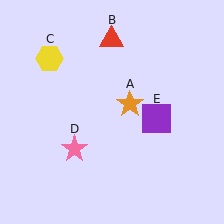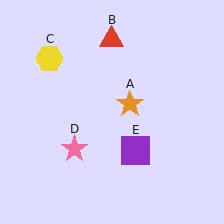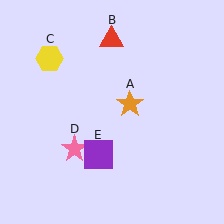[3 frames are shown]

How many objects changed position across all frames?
1 object changed position: purple square (object E).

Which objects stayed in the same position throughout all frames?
Orange star (object A) and red triangle (object B) and yellow hexagon (object C) and pink star (object D) remained stationary.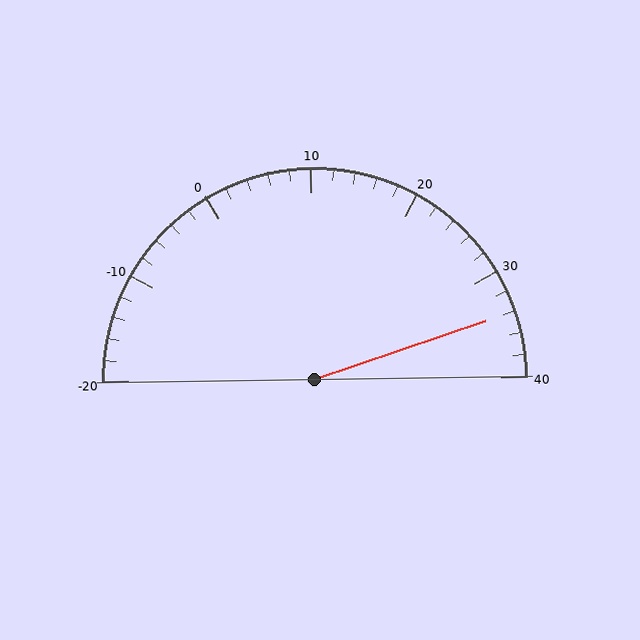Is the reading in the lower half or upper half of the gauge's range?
The reading is in the upper half of the range (-20 to 40).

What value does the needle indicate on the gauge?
The needle indicates approximately 34.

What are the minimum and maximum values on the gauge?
The gauge ranges from -20 to 40.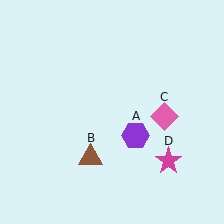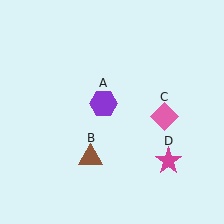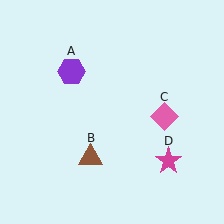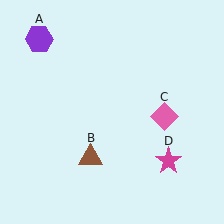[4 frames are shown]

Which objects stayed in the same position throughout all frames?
Brown triangle (object B) and pink diamond (object C) and magenta star (object D) remained stationary.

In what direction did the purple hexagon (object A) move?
The purple hexagon (object A) moved up and to the left.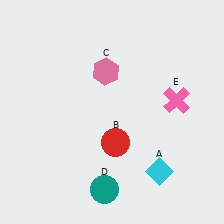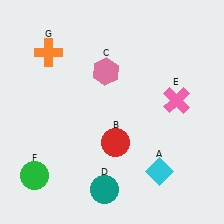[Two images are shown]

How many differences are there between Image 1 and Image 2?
There are 2 differences between the two images.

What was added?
A green circle (F), an orange cross (G) were added in Image 2.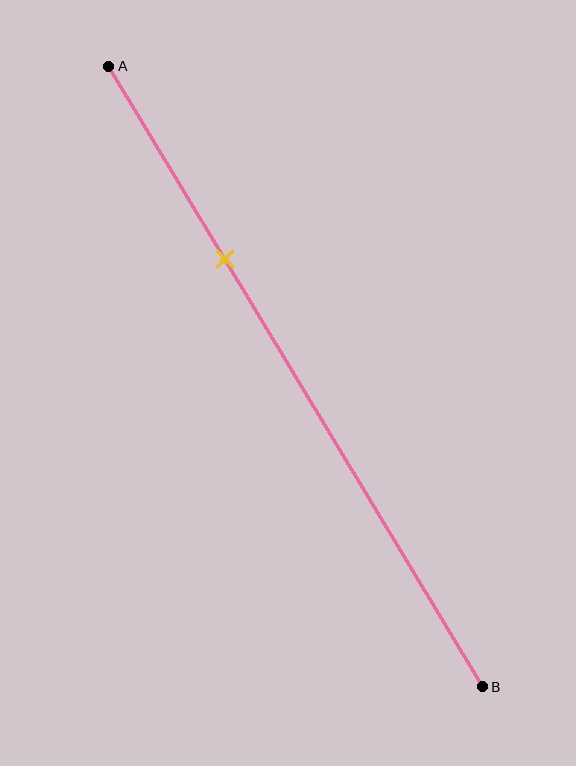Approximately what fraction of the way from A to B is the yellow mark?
The yellow mark is approximately 30% of the way from A to B.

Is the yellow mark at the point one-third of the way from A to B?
Yes, the mark is approximately at the one-third point.